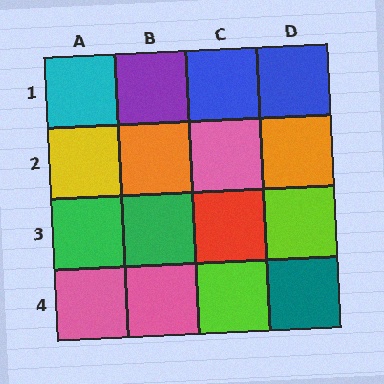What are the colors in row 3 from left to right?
Green, green, red, lime.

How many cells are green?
2 cells are green.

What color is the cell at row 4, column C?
Lime.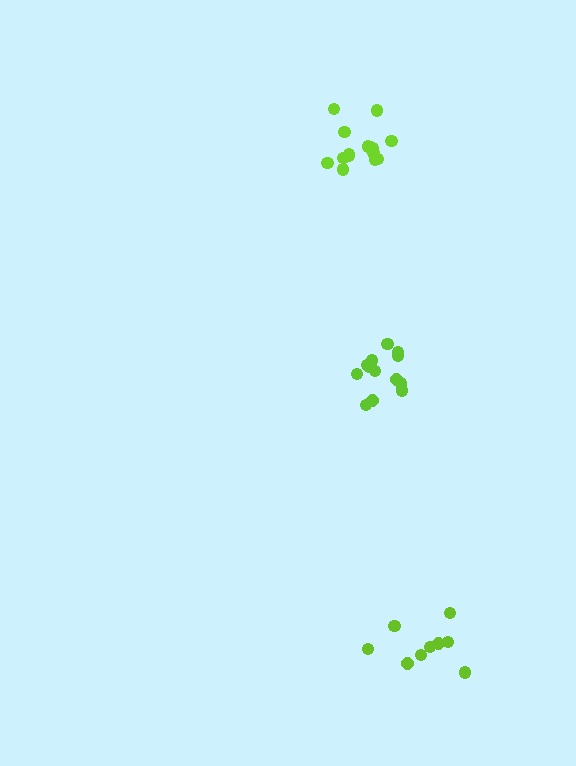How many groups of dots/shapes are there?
There are 3 groups.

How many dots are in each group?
Group 1: 9 dots, Group 2: 15 dots, Group 3: 13 dots (37 total).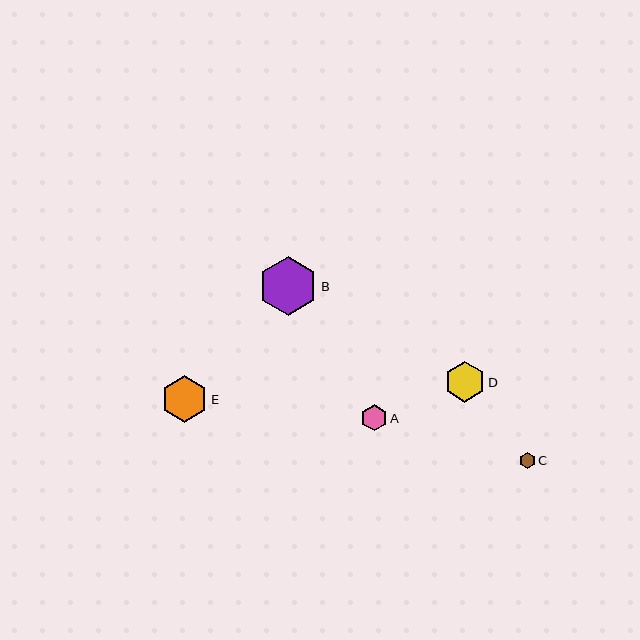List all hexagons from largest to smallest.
From largest to smallest: B, E, D, A, C.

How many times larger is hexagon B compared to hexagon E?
Hexagon B is approximately 1.3 times the size of hexagon E.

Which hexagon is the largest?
Hexagon B is the largest with a size of approximately 59 pixels.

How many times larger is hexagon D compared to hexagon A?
Hexagon D is approximately 1.6 times the size of hexagon A.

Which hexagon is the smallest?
Hexagon C is the smallest with a size of approximately 16 pixels.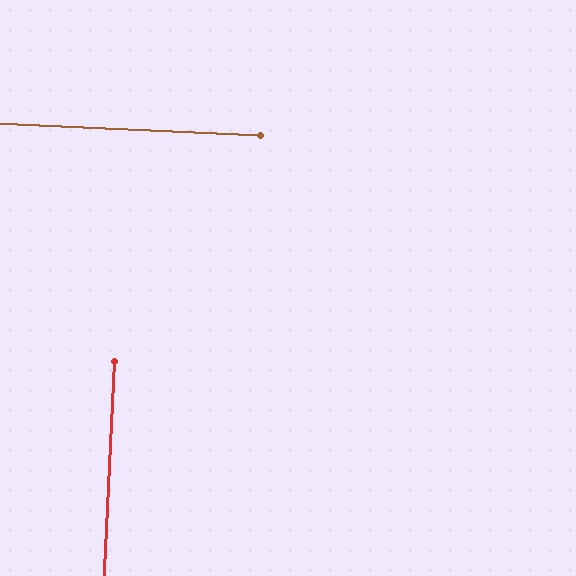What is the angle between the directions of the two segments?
Approximately 90 degrees.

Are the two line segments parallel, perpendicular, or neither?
Perpendicular — they meet at approximately 90°.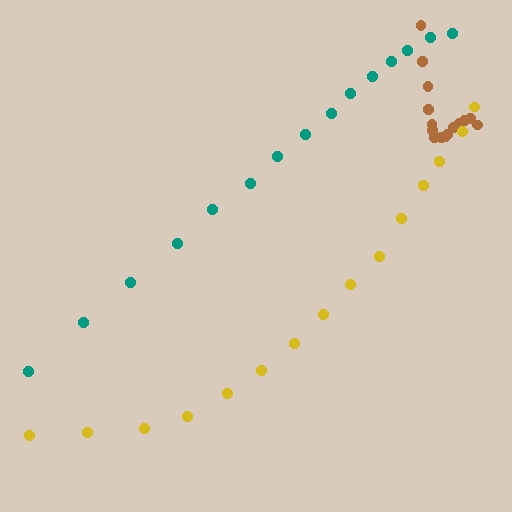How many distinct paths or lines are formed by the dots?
There are 3 distinct paths.